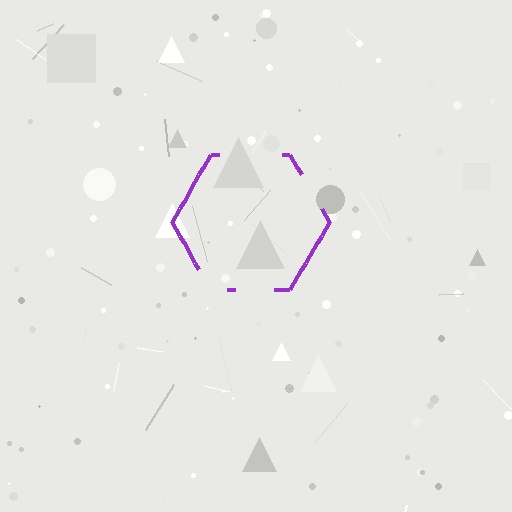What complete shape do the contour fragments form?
The contour fragments form a hexagon.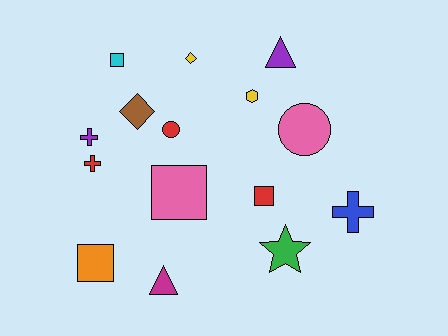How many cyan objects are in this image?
There is 1 cyan object.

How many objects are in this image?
There are 15 objects.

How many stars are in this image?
There is 1 star.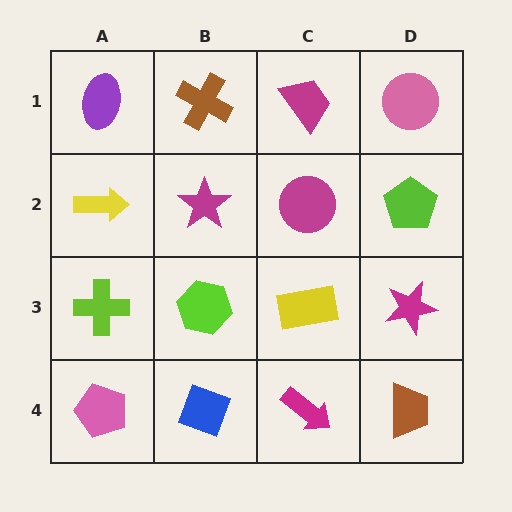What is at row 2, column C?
A magenta circle.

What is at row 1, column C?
A magenta trapezoid.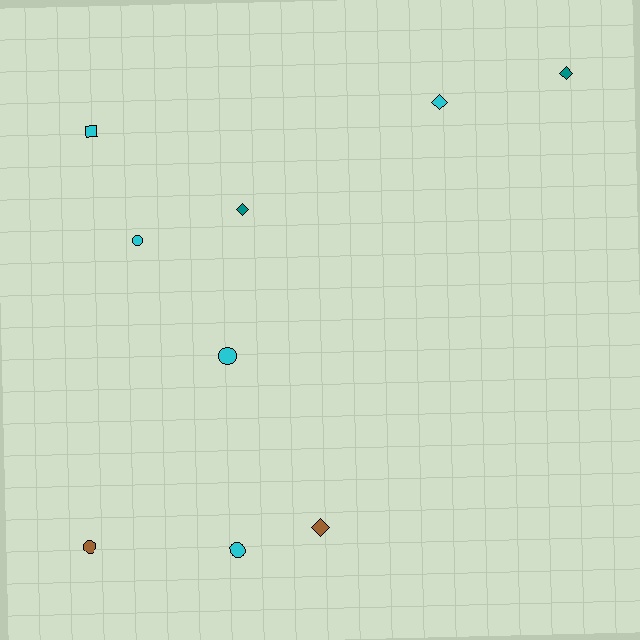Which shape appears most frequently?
Diamond, with 4 objects.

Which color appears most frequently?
Cyan, with 5 objects.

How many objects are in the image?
There are 9 objects.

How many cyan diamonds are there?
There is 1 cyan diamond.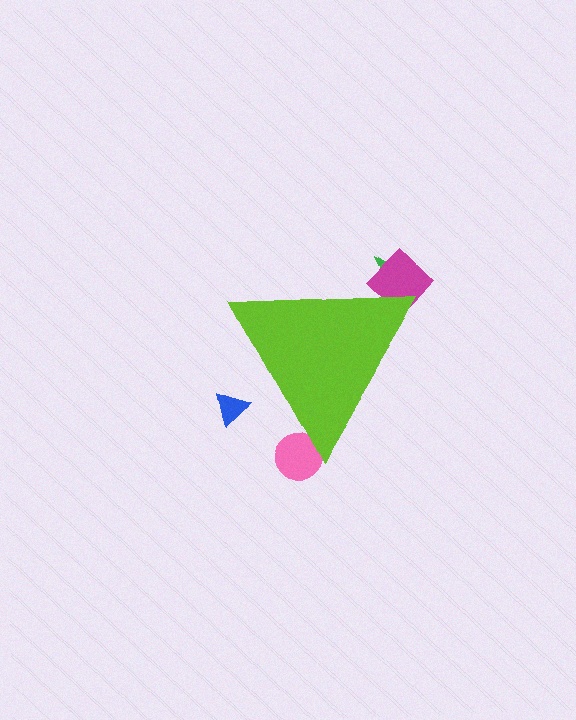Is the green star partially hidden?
Yes, the green star is partially hidden behind the lime triangle.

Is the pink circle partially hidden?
Yes, the pink circle is partially hidden behind the lime triangle.